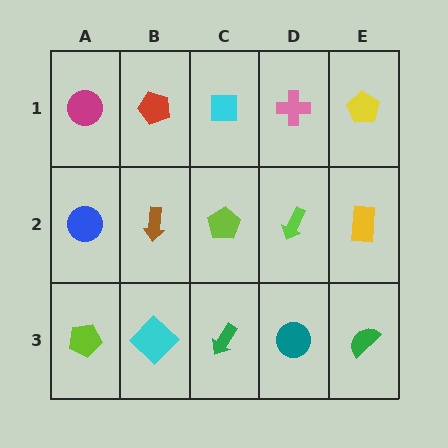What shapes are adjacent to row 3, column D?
A lime arrow (row 2, column D), a green arrow (row 3, column C), a green semicircle (row 3, column E).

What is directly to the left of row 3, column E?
A teal circle.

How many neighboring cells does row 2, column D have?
4.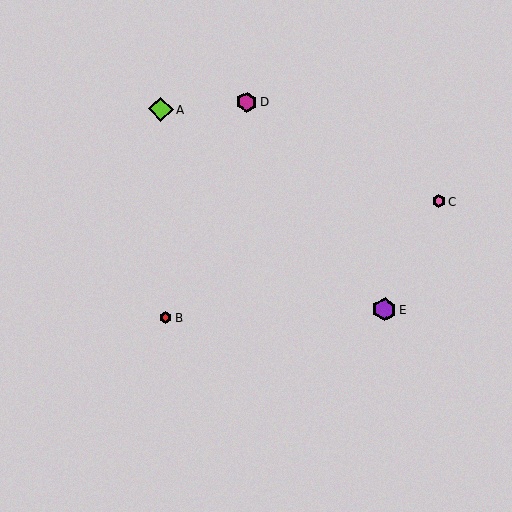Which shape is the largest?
The lime diamond (labeled A) is the largest.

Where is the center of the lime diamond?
The center of the lime diamond is at (161, 109).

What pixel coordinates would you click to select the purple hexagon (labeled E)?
Click at (385, 309) to select the purple hexagon E.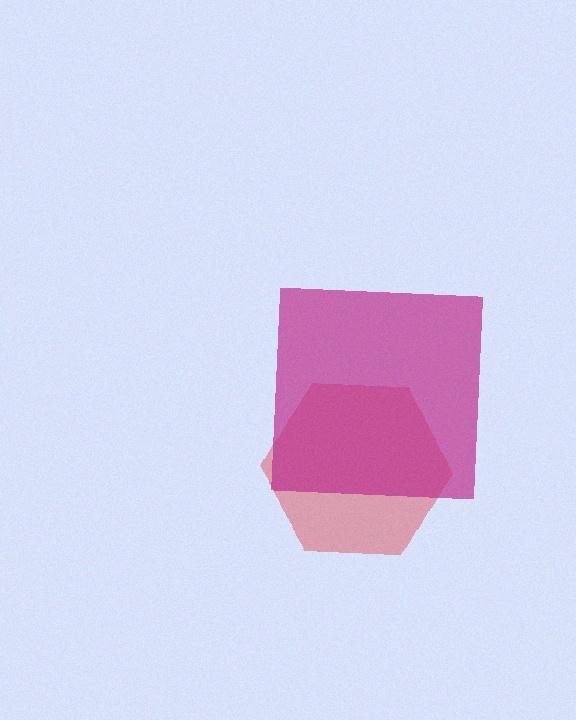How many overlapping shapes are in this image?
There are 2 overlapping shapes in the image.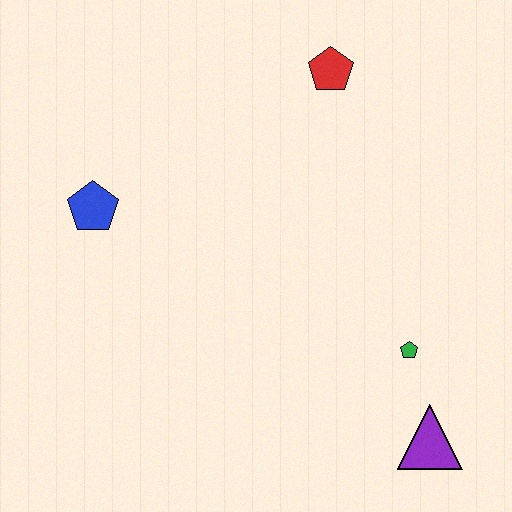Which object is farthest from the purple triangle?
The blue pentagon is farthest from the purple triangle.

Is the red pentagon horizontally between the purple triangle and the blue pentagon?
Yes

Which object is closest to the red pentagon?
The blue pentagon is closest to the red pentagon.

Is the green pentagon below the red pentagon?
Yes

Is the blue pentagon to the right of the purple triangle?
No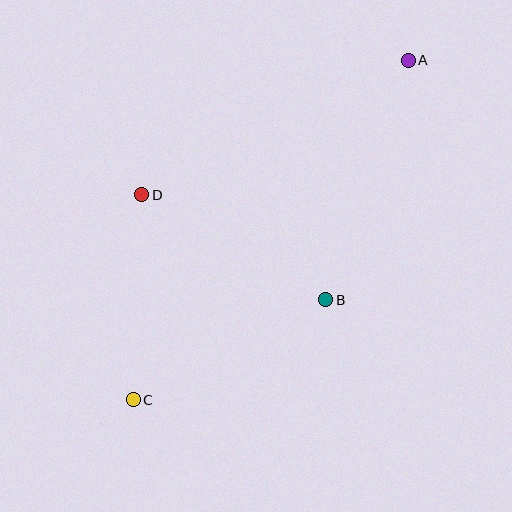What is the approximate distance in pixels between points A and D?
The distance between A and D is approximately 299 pixels.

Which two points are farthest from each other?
Points A and C are farthest from each other.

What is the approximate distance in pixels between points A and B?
The distance between A and B is approximately 253 pixels.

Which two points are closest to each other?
Points C and D are closest to each other.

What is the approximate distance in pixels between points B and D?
The distance between B and D is approximately 212 pixels.